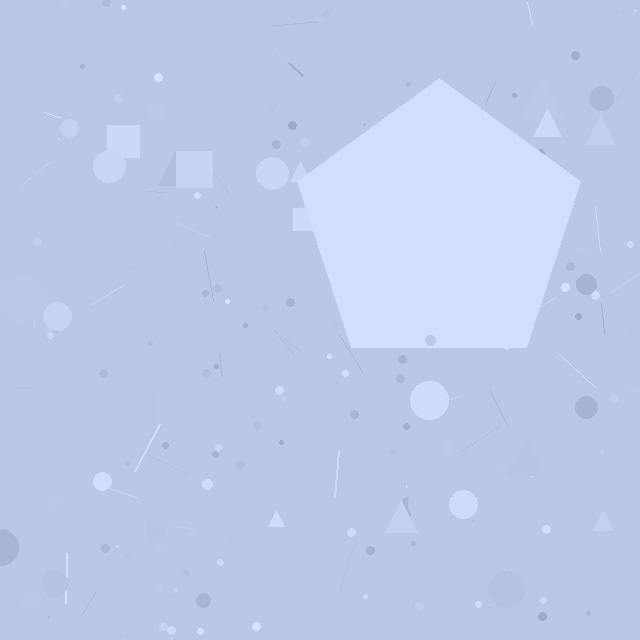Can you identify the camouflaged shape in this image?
The camouflaged shape is a pentagon.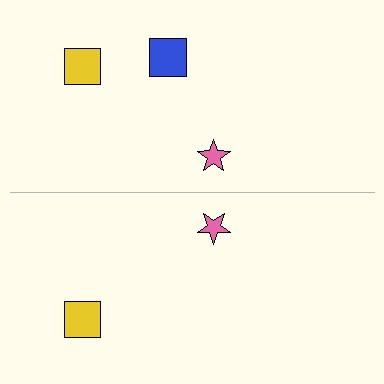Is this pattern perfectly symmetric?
No, the pattern is not perfectly symmetric. A blue square is missing from the bottom side.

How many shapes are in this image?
There are 5 shapes in this image.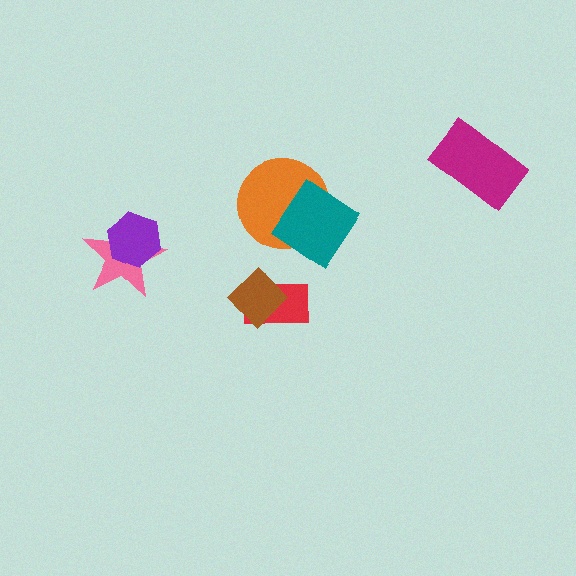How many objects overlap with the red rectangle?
1 object overlaps with the red rectangle.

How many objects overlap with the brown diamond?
1 object overlaps with the brown diamond.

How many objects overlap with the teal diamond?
1 object overlaps with the teal diamond.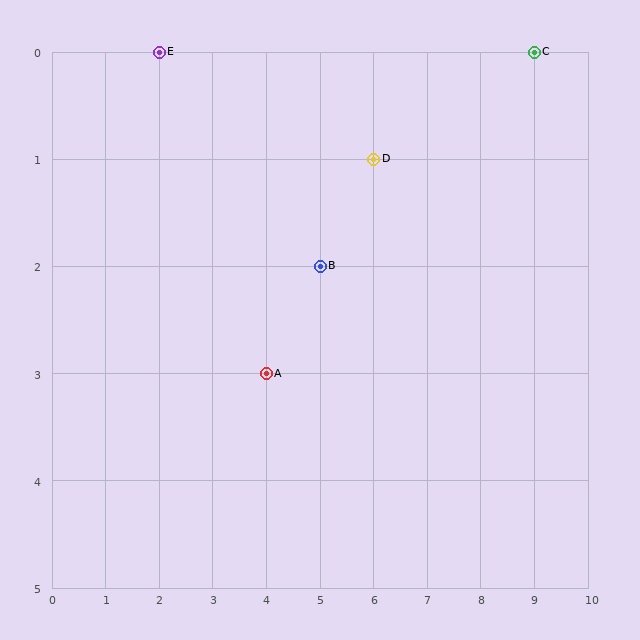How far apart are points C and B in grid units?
Points C and B are 4 columns and 2 rows apart (about 4.5 grid units diagonally).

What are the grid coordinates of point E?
Point E is at grid coordinates (2, 0).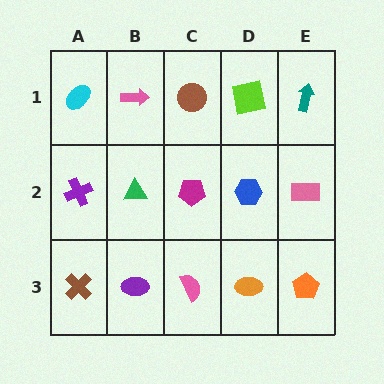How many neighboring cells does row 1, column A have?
2.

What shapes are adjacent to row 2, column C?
A brown circle (row 1, column C), a pink semicircle (row 3, column C), a green triangle (row 2, column B), a blue hexagon (row 2, column D).